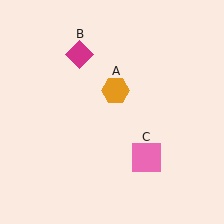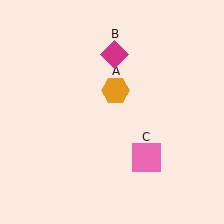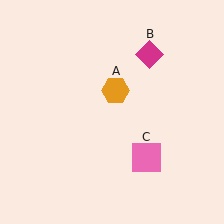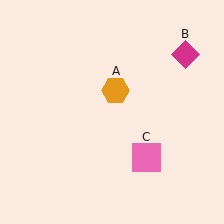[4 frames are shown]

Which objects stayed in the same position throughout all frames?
Orange hexagon (object A) and pink square (object C) remained stationary.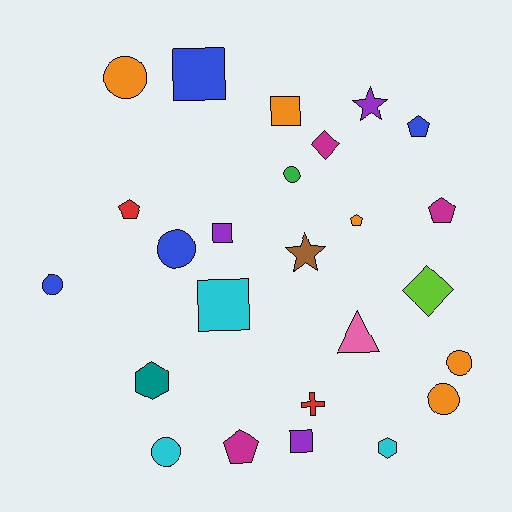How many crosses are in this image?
There is 1 cross.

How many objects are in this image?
There are 25 objects.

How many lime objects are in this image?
There is 1 lime object.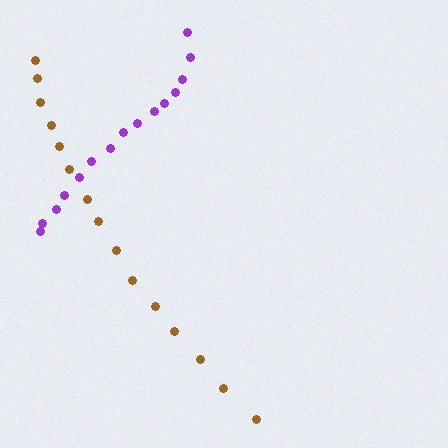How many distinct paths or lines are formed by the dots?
There are 2 distinct paths.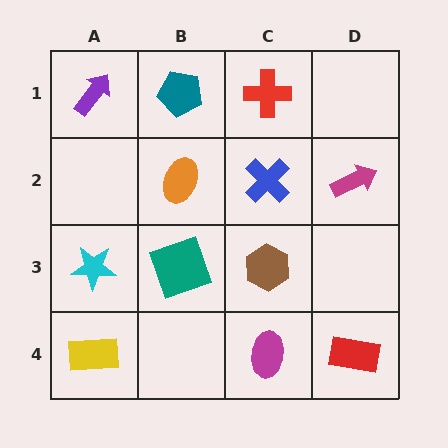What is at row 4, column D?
A red rectangle.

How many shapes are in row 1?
3 shapes.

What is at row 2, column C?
A blue cross.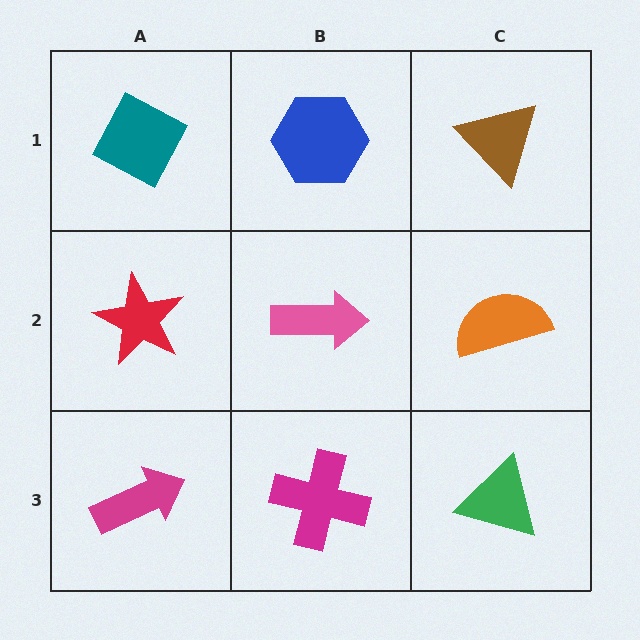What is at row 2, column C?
An orange semicircle.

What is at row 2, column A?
A red star.